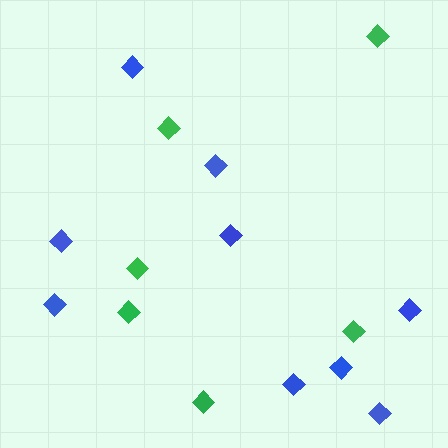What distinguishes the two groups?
There are 2 groups: one group of blue diamonds (9) and one group of green diamonds (6).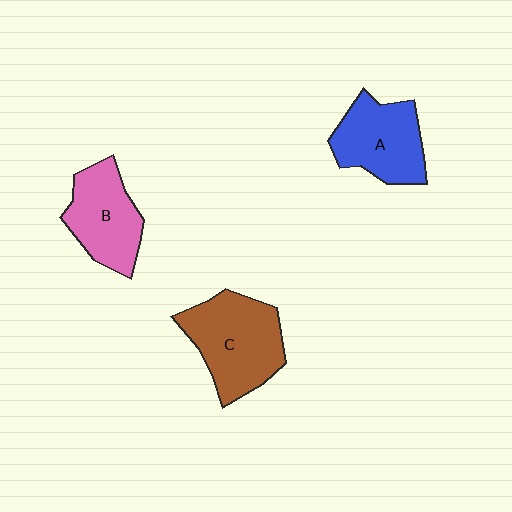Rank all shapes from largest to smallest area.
From largest to smallest: C (brown), A (blue), B (pink).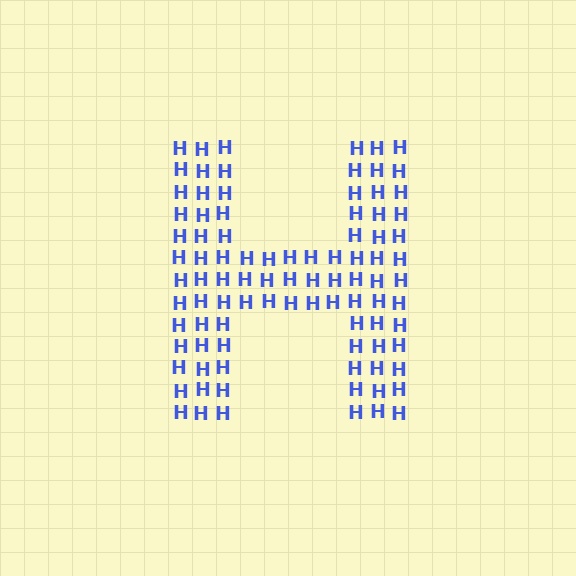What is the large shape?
The large shape is the letter H.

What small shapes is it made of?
It is made of small letter H's.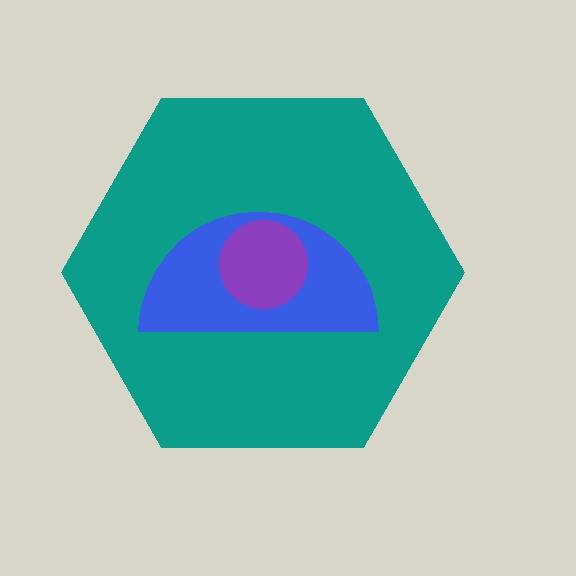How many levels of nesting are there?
3.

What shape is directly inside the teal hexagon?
The blue semicircle.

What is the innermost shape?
The purple circle.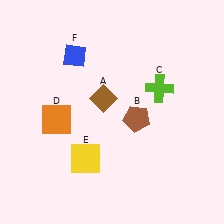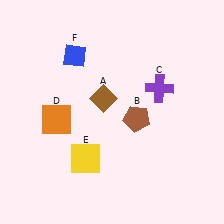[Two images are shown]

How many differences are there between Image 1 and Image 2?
There is 1 difference between the two images.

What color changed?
The cross (C) changed from lime in Image 1 to purple in Image 2.